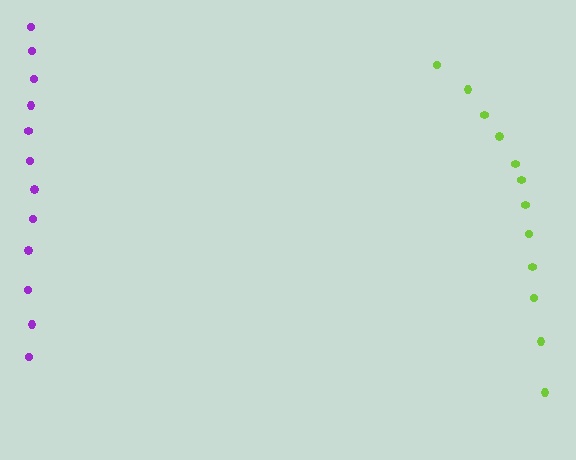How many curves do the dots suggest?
There are 2 distinct paths.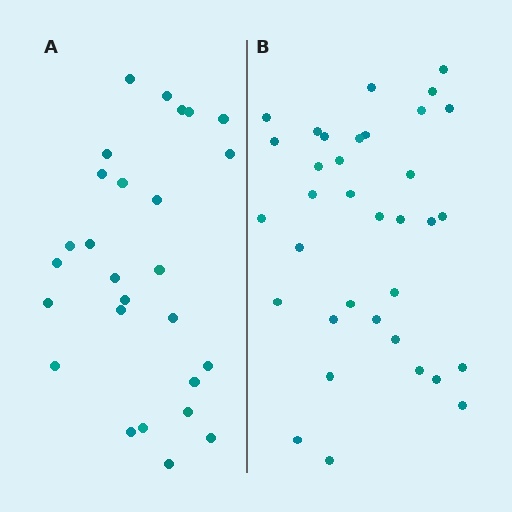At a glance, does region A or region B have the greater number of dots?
Region B (the right region) has more dots.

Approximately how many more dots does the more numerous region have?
Region B has roughly 8 or so more dots than region A.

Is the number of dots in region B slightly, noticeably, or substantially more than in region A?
Region B has noticeably more, but not dramatically so. The ratio is roughly 1.3 to 1.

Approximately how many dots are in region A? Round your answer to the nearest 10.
About 30 dots. (The exact count is 27, which rounds to 30.)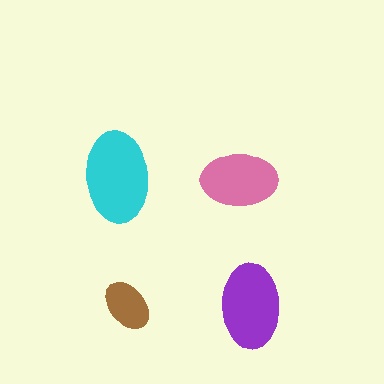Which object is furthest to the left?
The cyan ellipse is leftmost.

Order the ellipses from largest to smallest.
the cyan one, the purple one, the pink one, the brown one.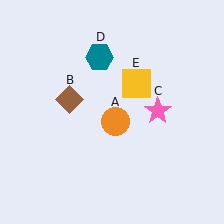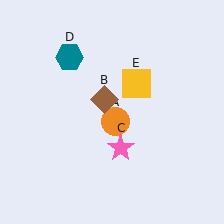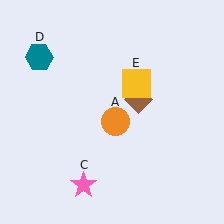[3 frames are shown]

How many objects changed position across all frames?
3 objects changed position: brown diamond (object B), pink star (object C), teal hexagon (object D).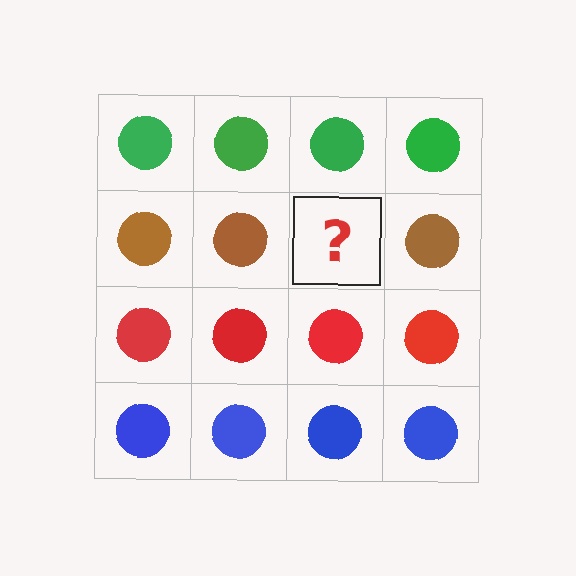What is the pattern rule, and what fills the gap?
The rule is that each row has a consistent color. The gap should be filled with a brown circle.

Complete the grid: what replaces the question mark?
The question mark should be replaced with a brown circle.